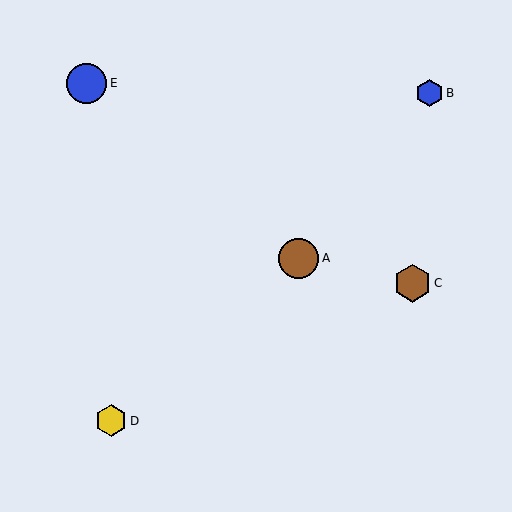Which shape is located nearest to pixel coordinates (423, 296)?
The brown hexagon (labeled C) at (412, 283) is nearest to that location.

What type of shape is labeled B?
Shape B is a blue hexagon.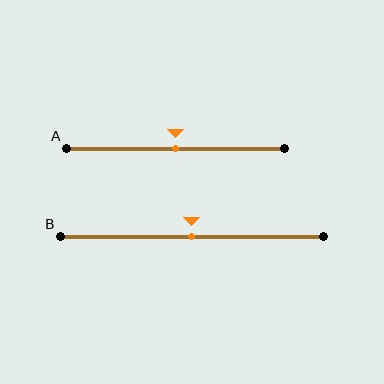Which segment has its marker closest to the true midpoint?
Segment A has its marker closest to the true midpoint.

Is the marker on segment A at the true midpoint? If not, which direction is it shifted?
Yes, the marker on segment A is at the true midpoint.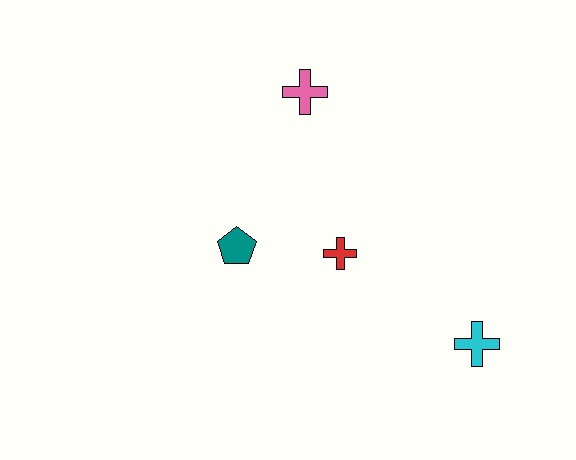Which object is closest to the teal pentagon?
The red cross is closest to the teal pentagon.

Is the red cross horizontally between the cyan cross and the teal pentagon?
Yes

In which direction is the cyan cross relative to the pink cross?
The cyan cross is below the pink cross.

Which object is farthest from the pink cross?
The cyan cross is farthest from the pink cross.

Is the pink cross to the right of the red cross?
No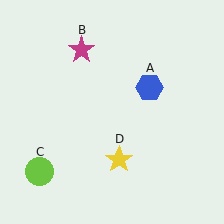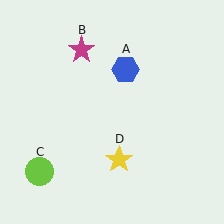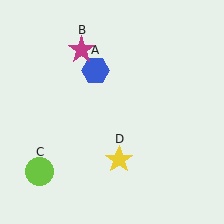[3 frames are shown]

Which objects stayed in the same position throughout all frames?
Magenta star (object B) and lime circle (object C) and yellow star (object D) remained stationary.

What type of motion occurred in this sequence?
The blue hexagon (object A) rotated counterclockwise around the center of the scene.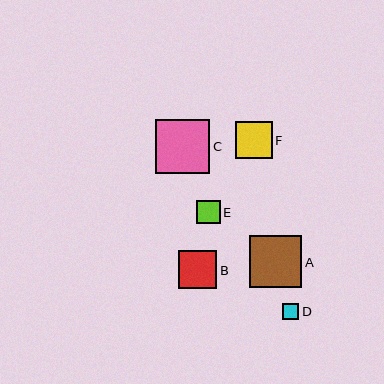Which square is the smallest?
Square D is the smallest with a size of approximately 16 pixels.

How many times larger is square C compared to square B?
Square C is approximately 1.4 times the size of square B.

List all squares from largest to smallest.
From largest to smallest: C, A, B, F, E, D.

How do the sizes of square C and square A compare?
Square C and square A are approximately the same size.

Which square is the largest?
Square C is the largest with a size of approximately 55 pixels.